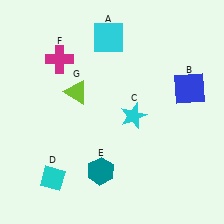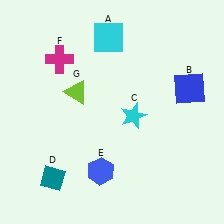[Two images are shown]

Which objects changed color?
D changed from cyan to teal. E changed from teal to blue.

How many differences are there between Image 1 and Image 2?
There are 2 differences between the two images.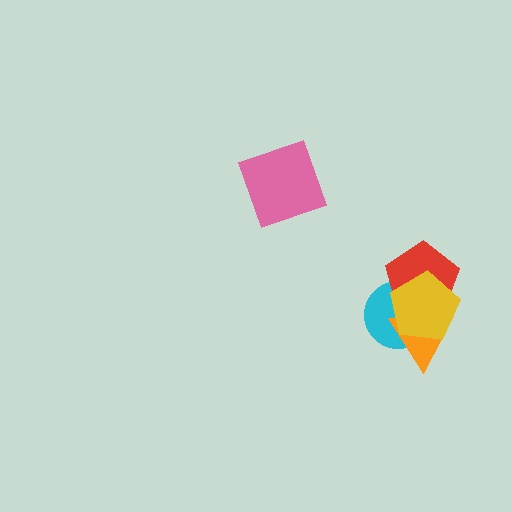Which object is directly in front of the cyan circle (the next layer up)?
The red pentagon is directly in front of the cyan circle.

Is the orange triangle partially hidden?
Yes, it is partially covered by another shape.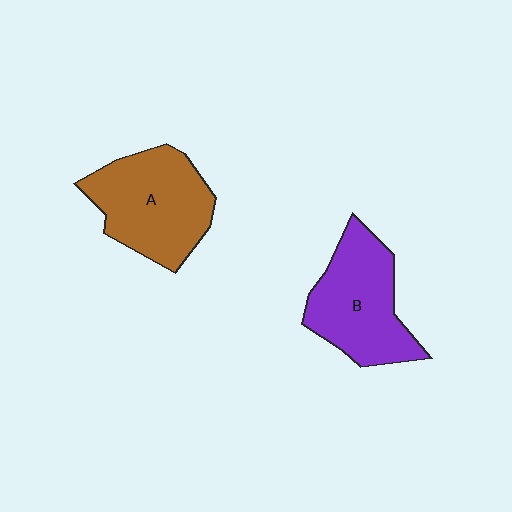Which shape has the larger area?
Shape A (brown).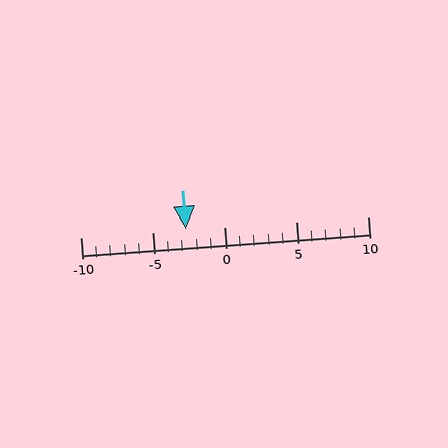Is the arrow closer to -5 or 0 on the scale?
The arrow is closer to -5.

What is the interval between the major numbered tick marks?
The major tick marks are spaced 5 units apart.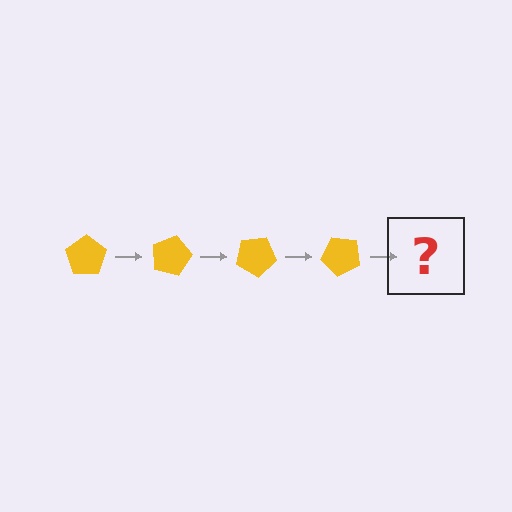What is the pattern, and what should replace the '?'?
The pattern is that the pentagon rotates 15 degrees each step. The '?' should be a yellow pentagon rotated 60 degrees.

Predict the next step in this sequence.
The next step is a yellow pentagon rotated 60 degrees.